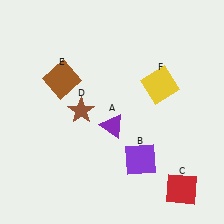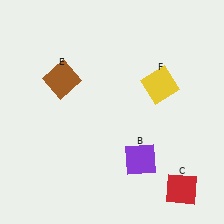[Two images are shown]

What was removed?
The brown star (D), the purple triangle (A) were removed in Image 2.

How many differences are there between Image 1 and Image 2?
There are 2 differences between the two images.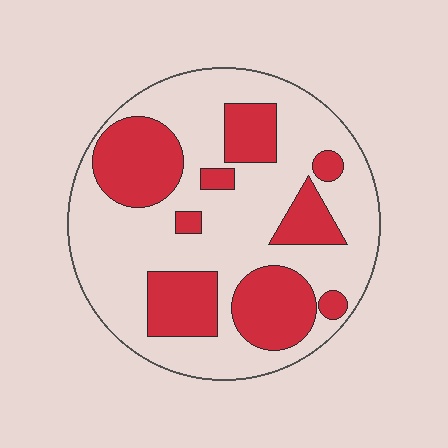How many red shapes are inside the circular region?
9.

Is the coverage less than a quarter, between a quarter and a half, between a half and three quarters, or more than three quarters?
Between a quarter and a half.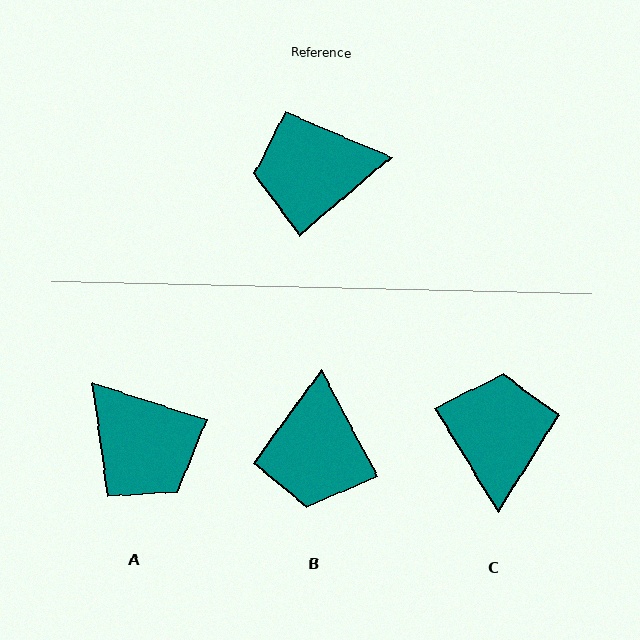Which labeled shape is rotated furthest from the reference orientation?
A, about 121 degrees away.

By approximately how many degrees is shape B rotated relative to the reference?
Approximately 77 degrees counter-clockwise.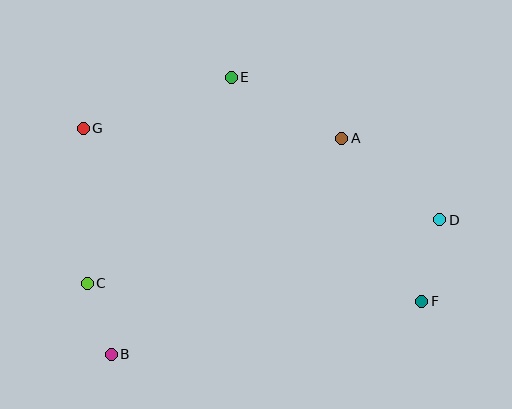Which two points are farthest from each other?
Points F and G are farthest from each other.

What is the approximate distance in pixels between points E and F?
The distance between E and F is approximately 294 pixels.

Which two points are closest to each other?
Points B and C are closest to each other.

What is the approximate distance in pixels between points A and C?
The distance between A and C is approximately 293 pixels.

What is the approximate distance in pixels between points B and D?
The distance between B and D is approximately 355 pixels.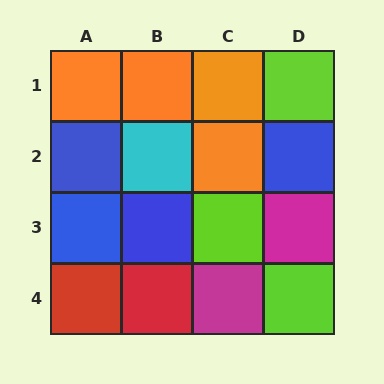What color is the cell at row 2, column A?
Blue.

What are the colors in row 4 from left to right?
Red, red, magenta, lime.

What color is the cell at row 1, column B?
Orange.